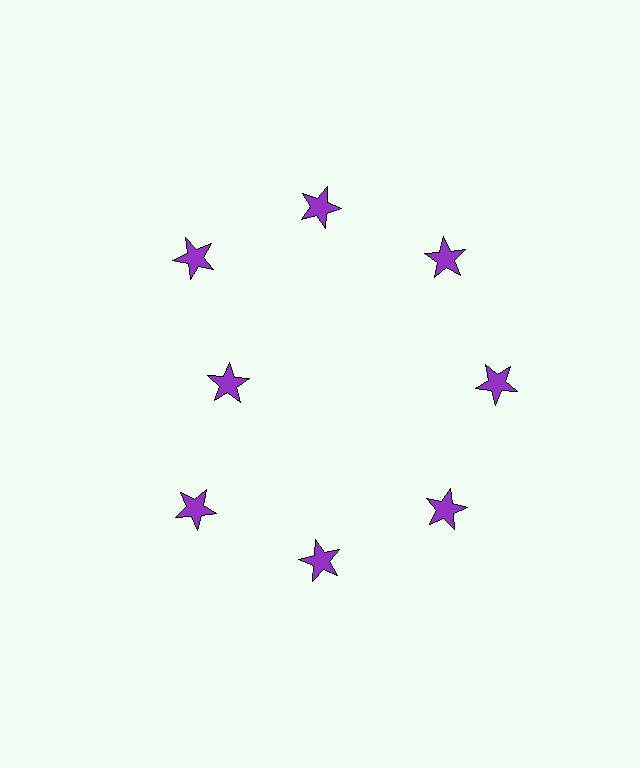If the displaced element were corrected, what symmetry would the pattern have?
It would have 8-fold rotational symmetry — the pattern would map onto itself every 45 degrees.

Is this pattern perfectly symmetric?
No. The 8 purple stars are arranged in a ring, but one element near the 9 o'clock position is pulled inward toward the center, breaking the 8-fold rotational symmetry.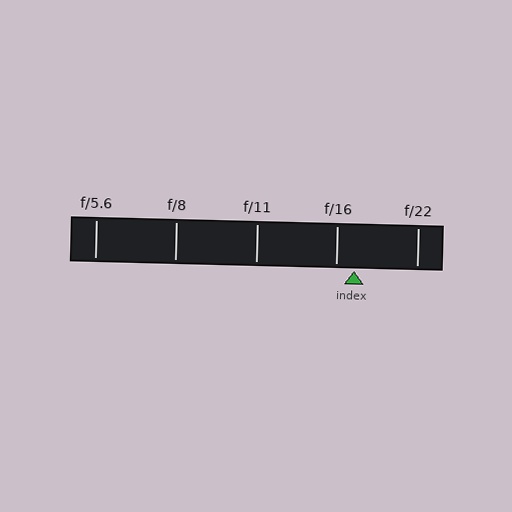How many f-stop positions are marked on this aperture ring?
There are 5 f-stop positions marked.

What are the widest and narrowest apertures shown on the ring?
The widest aperture shown is f/5.6 and the narrowest is f/22.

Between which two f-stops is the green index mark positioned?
The index mark is between f/16 and f/22.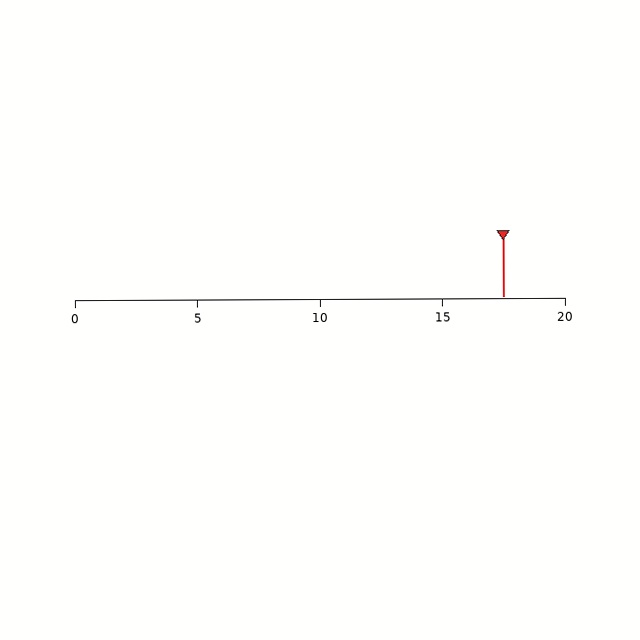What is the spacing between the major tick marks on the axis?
The major ticks are spaced 5 apart.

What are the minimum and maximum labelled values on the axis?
The axis runs from 0 to 20.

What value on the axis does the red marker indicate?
The marker indicates approximately 17.5.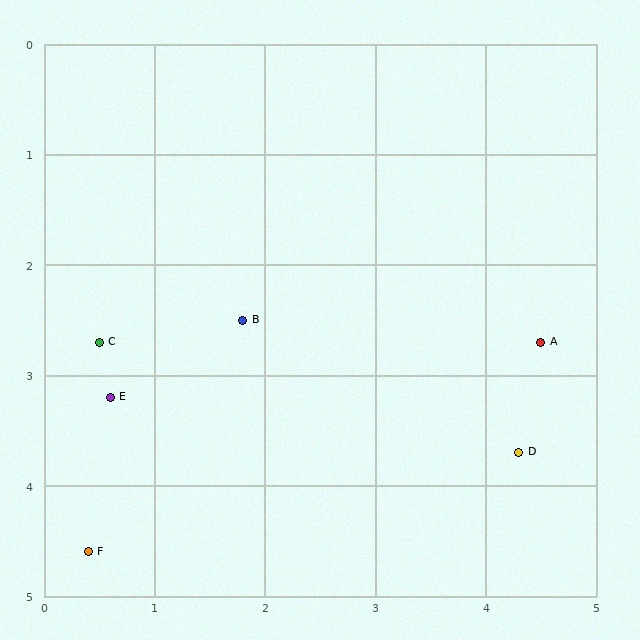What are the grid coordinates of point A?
Point A is at approximately (4.5, 2.7).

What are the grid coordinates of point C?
Point C is at approximately (0.5, 2.7).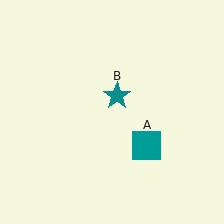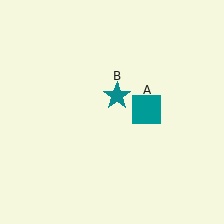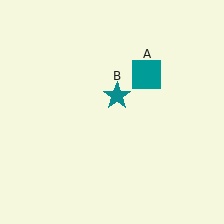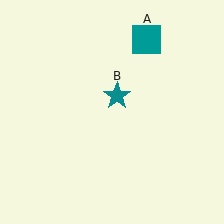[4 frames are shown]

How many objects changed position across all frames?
1 object changed position: teal square (object A).